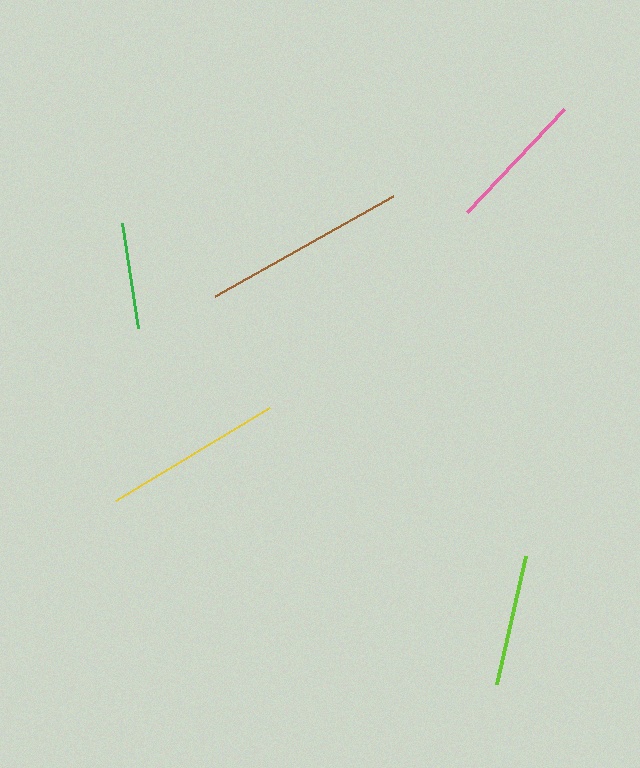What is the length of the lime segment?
The lime segment is approximately 131 pixels long.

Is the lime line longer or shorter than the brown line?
The brown line is longer than the lime line.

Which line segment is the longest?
The brown line is the longest at approximately 204 pixels.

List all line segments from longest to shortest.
From longest to shortest: brown, yellow, pink, lime, green.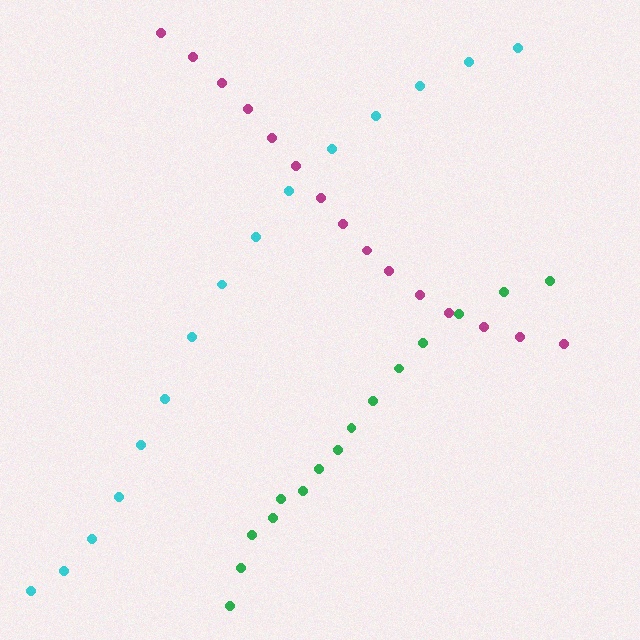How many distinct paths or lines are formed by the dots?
There are 3 distinct paths.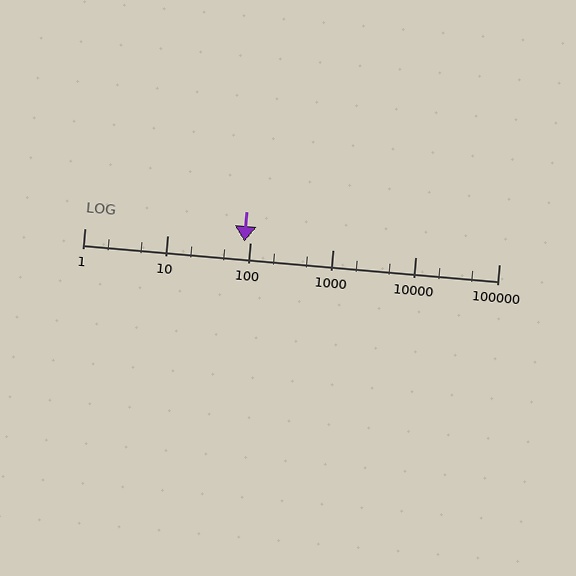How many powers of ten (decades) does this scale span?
The scale spans 5 decades, from 1 to 100000.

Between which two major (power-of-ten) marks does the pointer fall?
The pointer is between 10 and 100.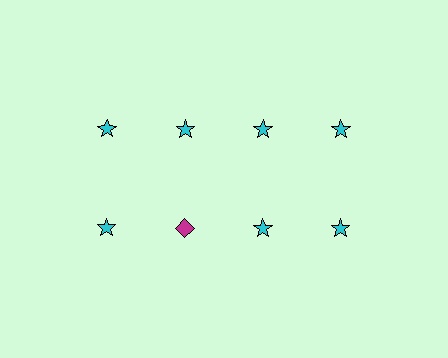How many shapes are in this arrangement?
There are 8 shapes arranged in a grid pattern.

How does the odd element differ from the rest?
It differs in both color (magenta instead of cyan) and shape (diamond instead of star).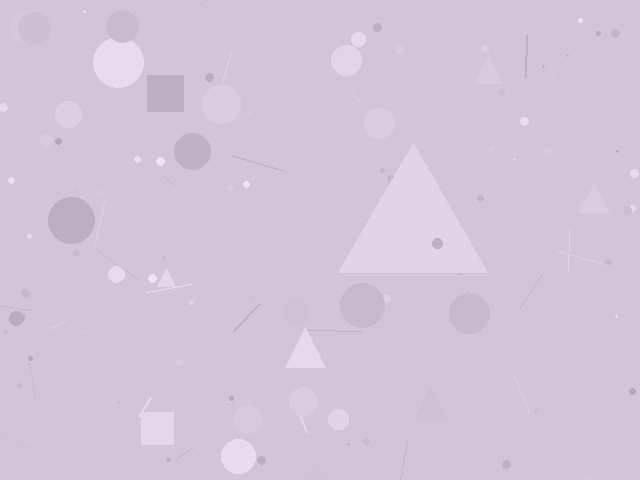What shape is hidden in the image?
A triangle is hidden in the image.